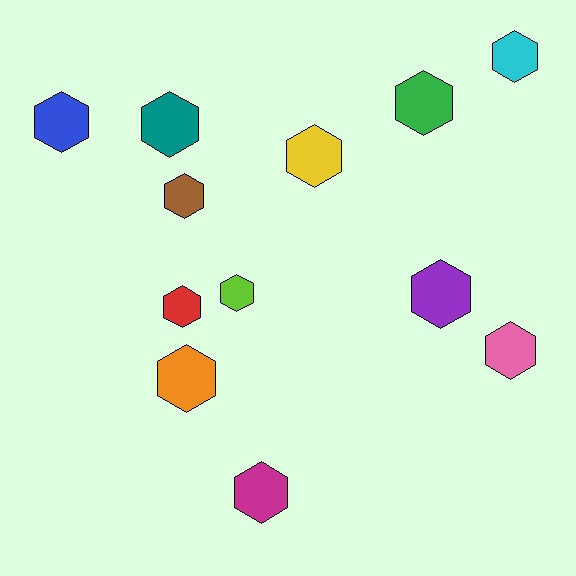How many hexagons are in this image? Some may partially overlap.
There are 12 hexagons.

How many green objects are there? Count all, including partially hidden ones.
There is 1 green object.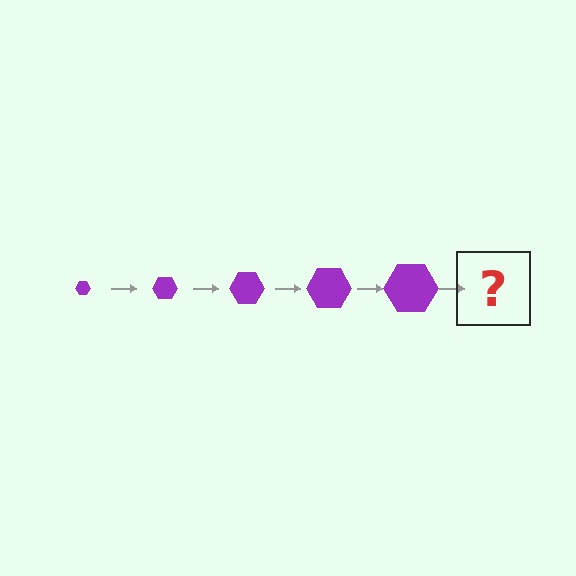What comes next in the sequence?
The next element should be a purple hexagon, larger than the previous one.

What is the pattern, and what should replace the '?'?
The pattern is that the hexagon gets progressively larger each step. The '?' should be a purple hexagon, larger than the previous one.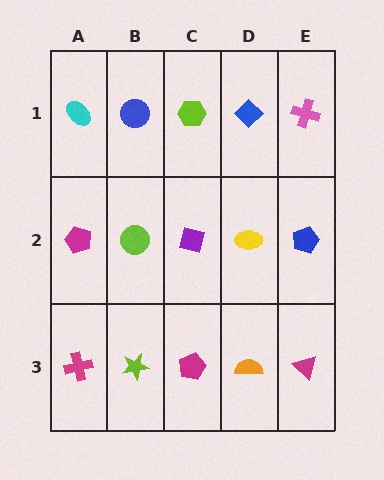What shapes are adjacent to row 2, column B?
A blue circle (row 1, column B), a lime star (row 3, column B), a magenta pentagon (row 2, column A), a purple square (row 2, column C).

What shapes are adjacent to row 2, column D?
A blue diamond (row 1, column D), an orange semicircle (row 3, column D), a purple square (row 2, column C), a blue pentagon (row 2, column E).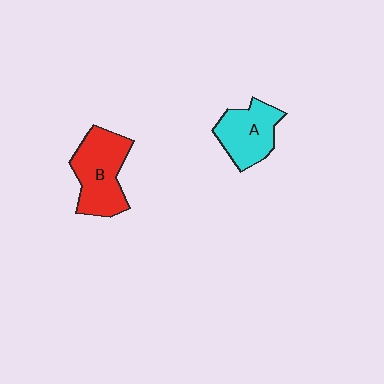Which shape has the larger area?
Shape B (red).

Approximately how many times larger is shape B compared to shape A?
Approximately 1.3 times.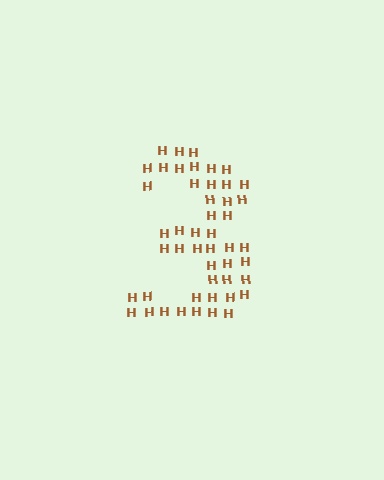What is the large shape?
The large shape is the digit 3.